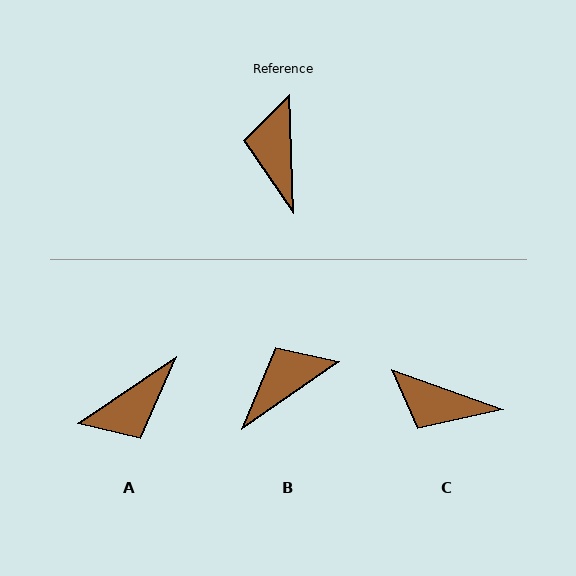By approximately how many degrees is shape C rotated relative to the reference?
Approximately 69 degrees counter-clockwise.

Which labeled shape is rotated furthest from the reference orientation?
A, about 122 degrees away.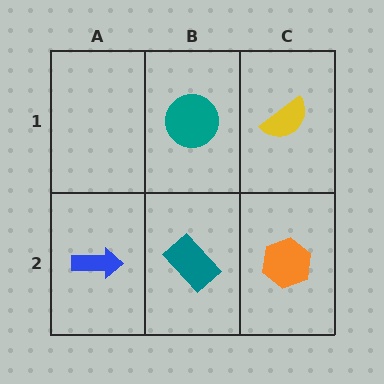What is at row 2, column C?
An orange hexagon.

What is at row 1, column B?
A teal circle.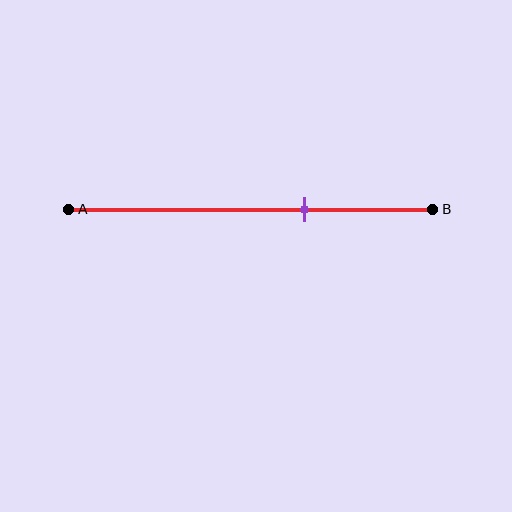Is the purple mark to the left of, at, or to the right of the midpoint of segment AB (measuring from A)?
The purple mark is to the right of the midpoint of segment AB.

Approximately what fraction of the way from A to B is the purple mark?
The purple mark is approximately 65% of the way from A to B.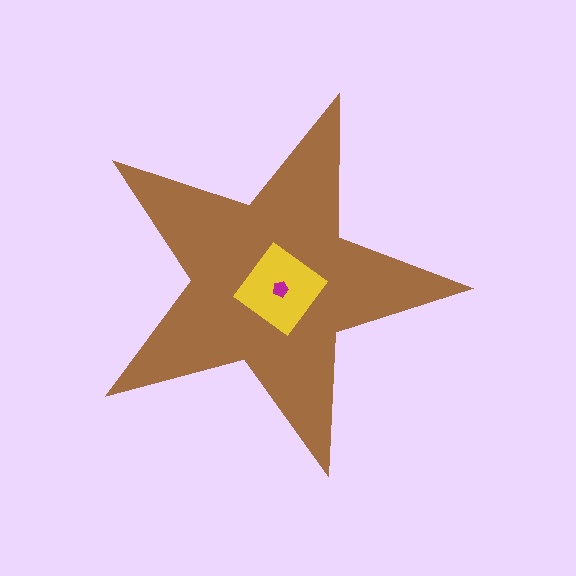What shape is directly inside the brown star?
The yellow diamond.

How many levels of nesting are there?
3.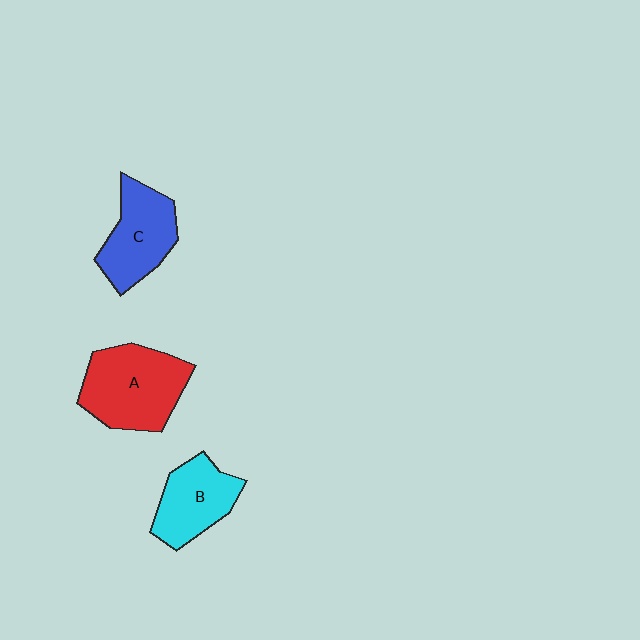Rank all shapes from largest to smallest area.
From largest to smallest: A (red), C (blue), B (cyan).